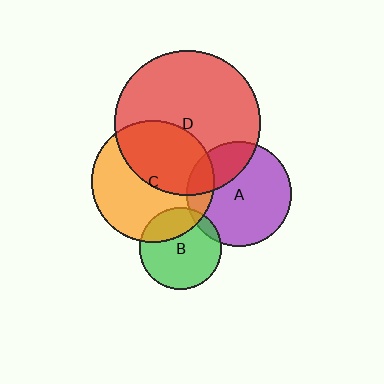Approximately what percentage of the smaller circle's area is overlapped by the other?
Approximately 45%.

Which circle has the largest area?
Circle D (red).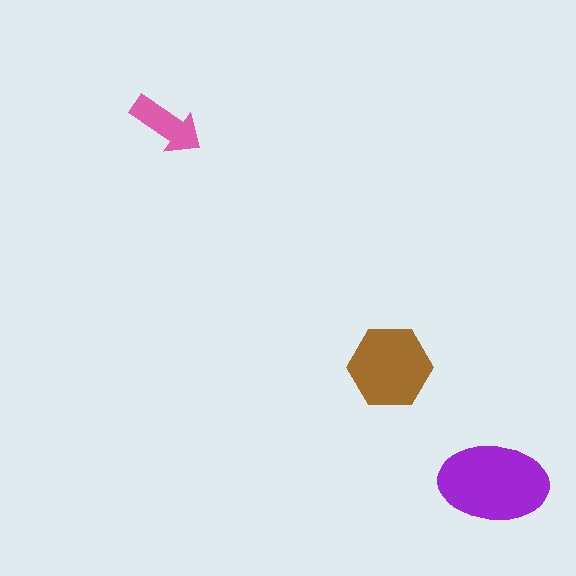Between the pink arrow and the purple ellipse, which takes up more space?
The purple ellipse.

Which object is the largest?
The purple ellipse.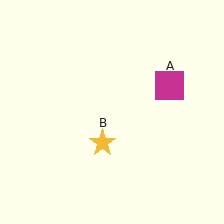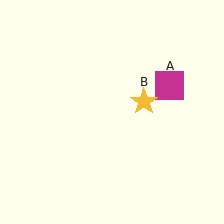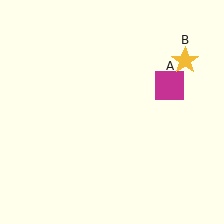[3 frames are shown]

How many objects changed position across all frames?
1 object changed position: yellow star (object B).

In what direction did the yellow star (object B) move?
The yellow star (object B) moved up and to the right.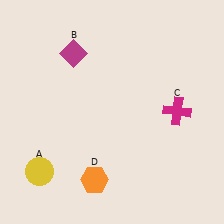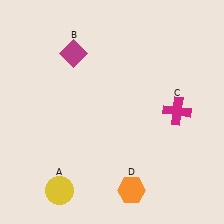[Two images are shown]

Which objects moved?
The objects that moved are: the yellow circle (A), the orange hexagon (D).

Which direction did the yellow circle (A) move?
The yellow circle (A) moved right.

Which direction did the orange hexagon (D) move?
The orange hexagon (D) moved right.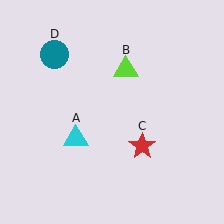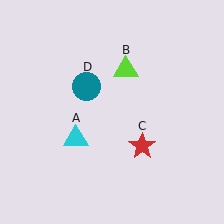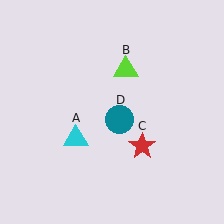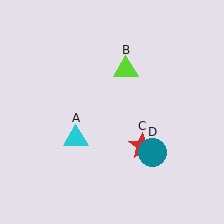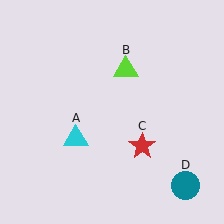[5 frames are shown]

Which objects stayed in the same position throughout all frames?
Cyan triangle (object A) and lime triangle (object B) and red star (object C) remained stationary.